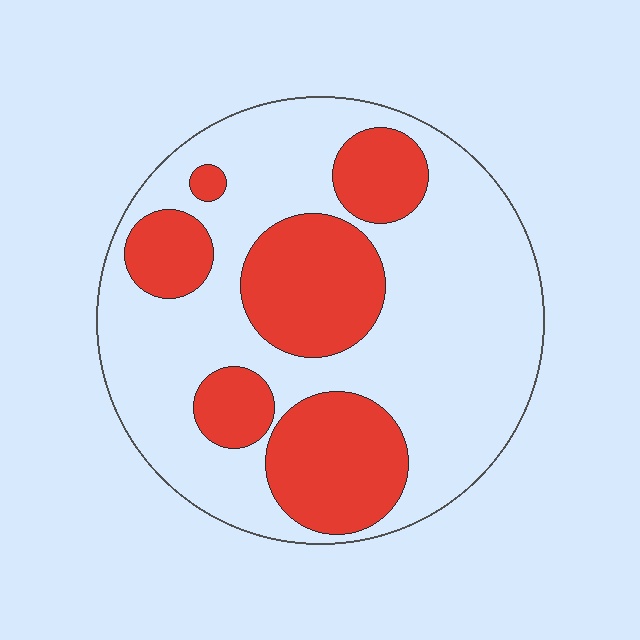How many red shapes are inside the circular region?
6.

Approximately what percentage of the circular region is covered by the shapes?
Approximately 35%.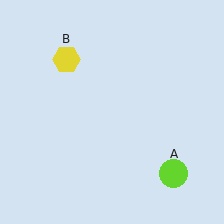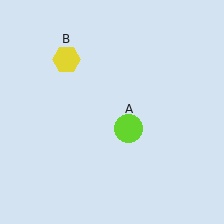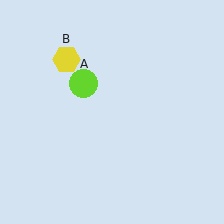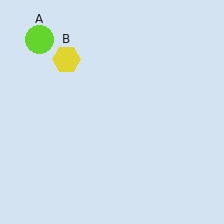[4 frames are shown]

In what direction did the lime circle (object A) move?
The lime circle (object A) moved up and to the left.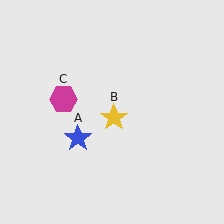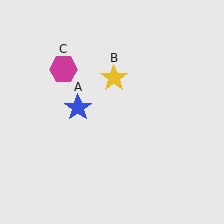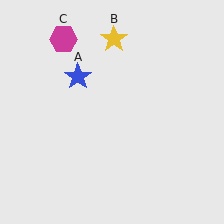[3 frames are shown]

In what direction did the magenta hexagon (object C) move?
The magenta hexagon (object C) moved up.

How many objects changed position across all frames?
3 objects changed position: blue star (object A), yellow star (object B), magenta hexagon (object C).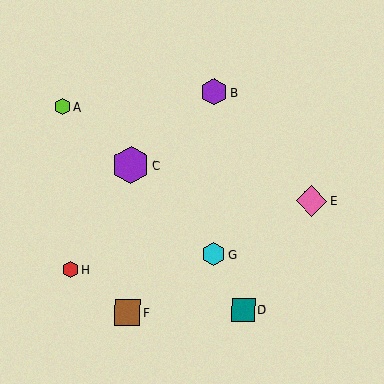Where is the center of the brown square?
The center of the brown square is at (128, 313).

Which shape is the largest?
The purple hexagon (labeled C) is the largest.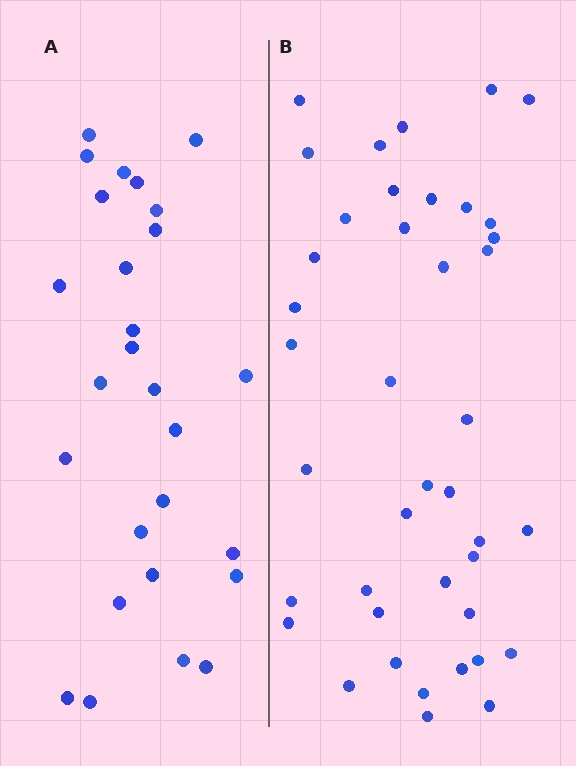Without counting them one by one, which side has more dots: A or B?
Region B (the right region) has more dots.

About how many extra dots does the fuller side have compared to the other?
Region B has approximately 15 more dots than region A.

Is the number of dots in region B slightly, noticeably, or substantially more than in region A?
Region B has substantially more. The ratio is roughly 1.5 to 1.